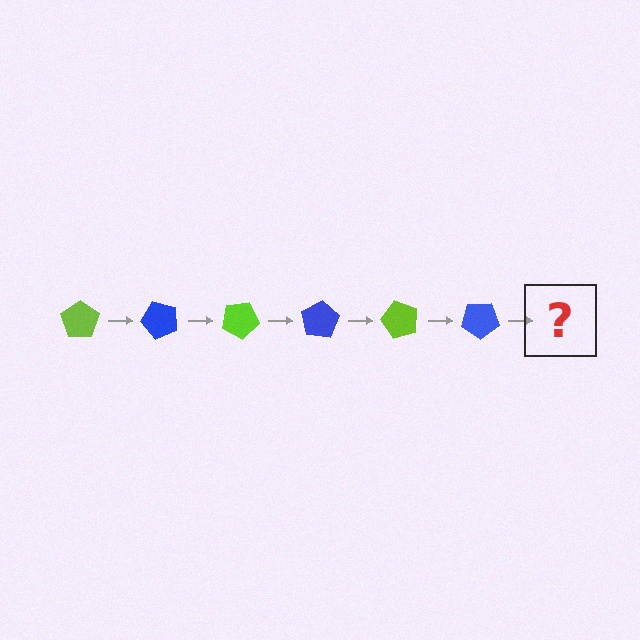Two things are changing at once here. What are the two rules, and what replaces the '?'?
The two rules are that it rotates 50 degrees each step and the color cycles through lime and blue. The '?' should be a lime pentagon, rotated 300 degrees from the start.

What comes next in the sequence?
The next element should be a lime pentagon, rotated 300 degrees from the start.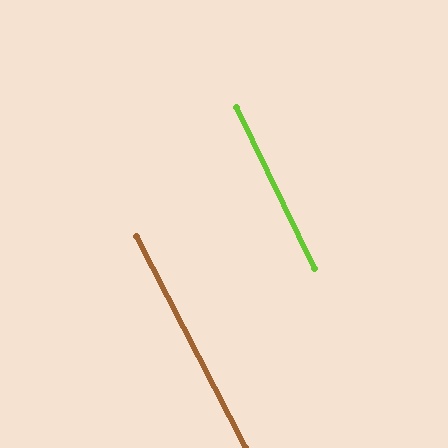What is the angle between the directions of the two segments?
Approximately 1 degree.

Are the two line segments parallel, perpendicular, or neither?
Parallel — their directions differ by only 1.3°.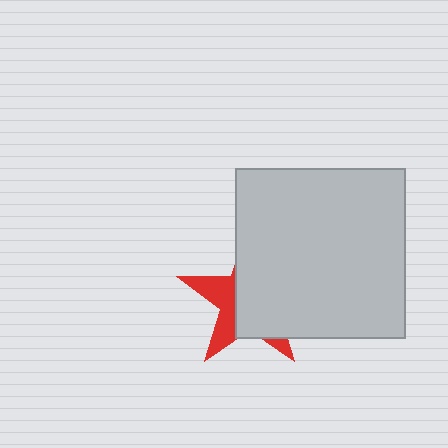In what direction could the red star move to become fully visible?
The red star could move left. That would shift it out from behind the light gray square entirely.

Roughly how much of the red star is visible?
A small part of it is visible (roughly 36%).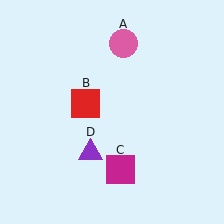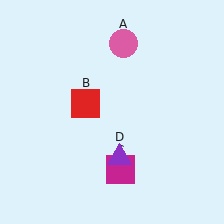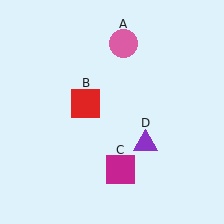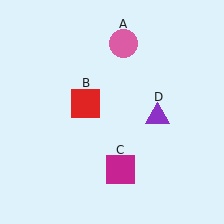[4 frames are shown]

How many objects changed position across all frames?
1 object changed position: purple triangle (object D).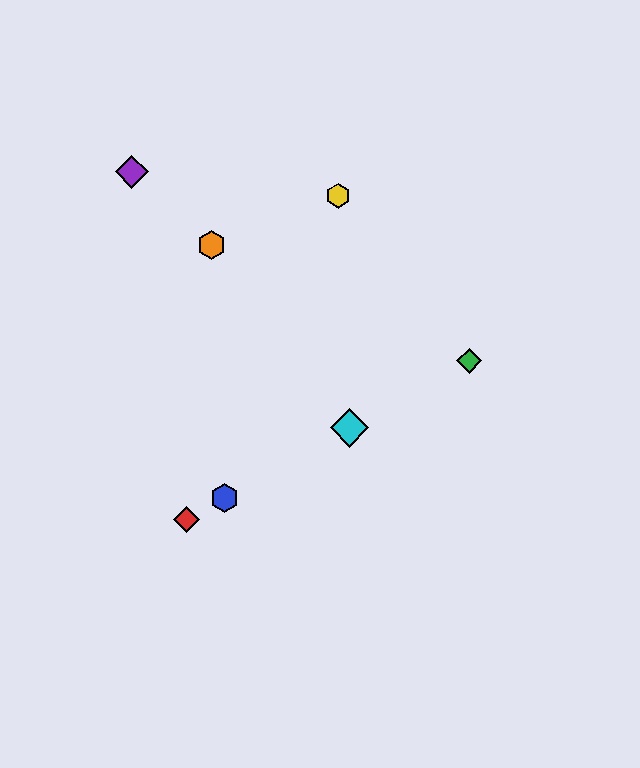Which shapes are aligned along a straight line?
The red diamond, the blue hexagon, the green diamond, the cyan diamond are aligned along a straight line.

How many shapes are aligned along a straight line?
4 shapes (the red diamond, the blue hexagon, the green diamond, the cyan diamond) are aligned along a straight line.